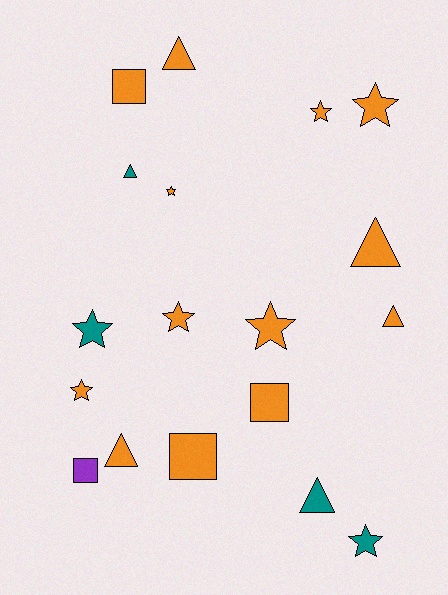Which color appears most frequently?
Orange, with 13 objects.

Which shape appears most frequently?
Star, with 8 objects.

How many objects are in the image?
There are 18 objects.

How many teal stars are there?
There are 2 teal stars.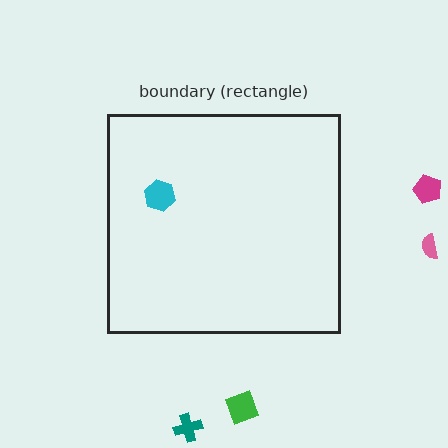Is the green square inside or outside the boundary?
Outside.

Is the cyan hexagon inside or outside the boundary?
Inside.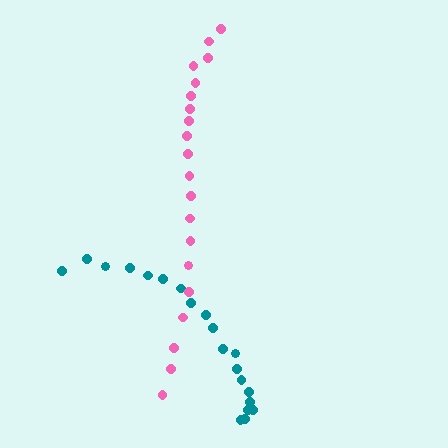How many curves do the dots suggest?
There are 2 distinct paths.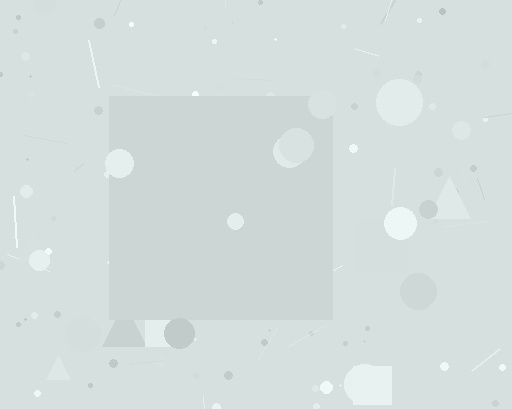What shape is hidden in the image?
A square is hidden in the image.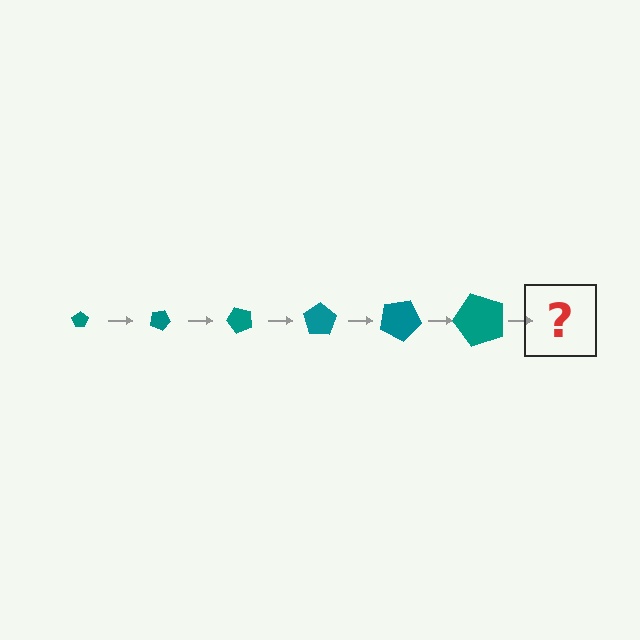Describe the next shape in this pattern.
It should be a pentagon, larger than the previous one and rotated 150 degrees from the start.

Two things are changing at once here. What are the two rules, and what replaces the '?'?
The two rules are that the pentagon grows larger each step and it rotates 25 degrees each step. The '?' should be a pentagon, larger than the previous one and rotated 150 degrees from the start.